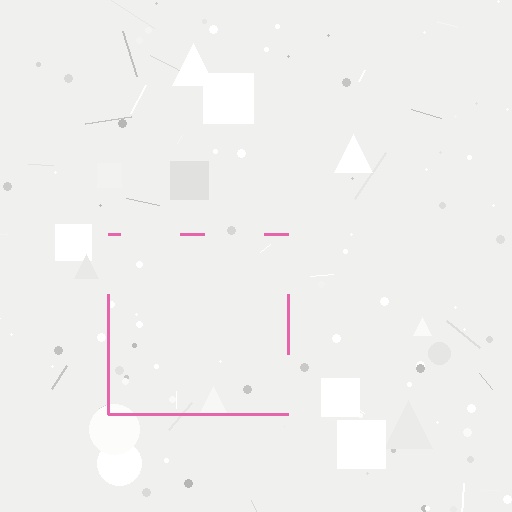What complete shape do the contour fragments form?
The contour fragments form a square.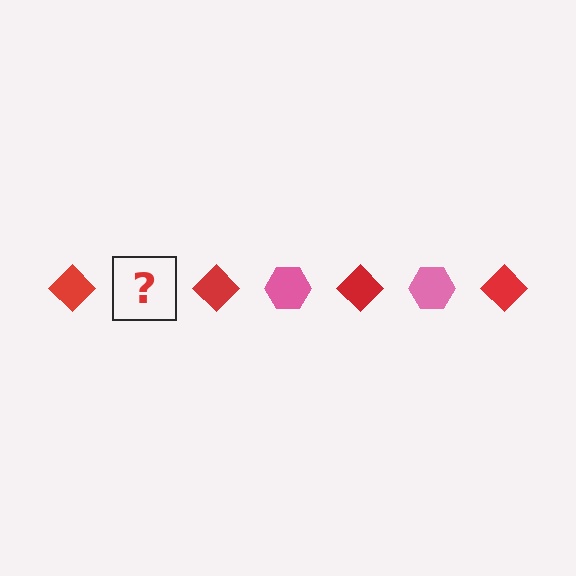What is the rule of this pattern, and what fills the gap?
The rule is that the pattern alternates between red diamond and pink hexagon. The gap should be filled with a pink hexagon.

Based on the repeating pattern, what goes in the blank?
The blank should be a pink hexagon.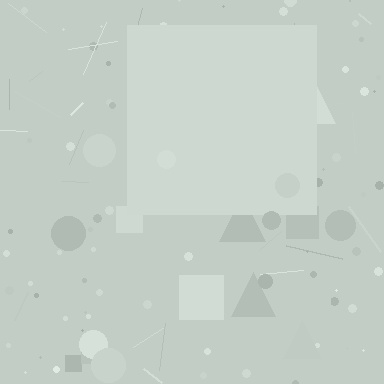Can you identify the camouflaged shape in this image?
The camouflaged shape is a square.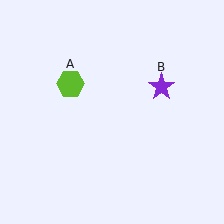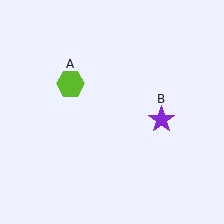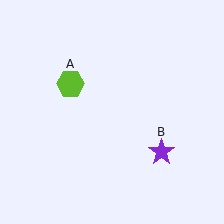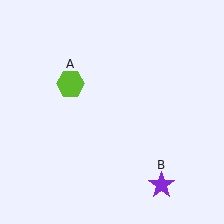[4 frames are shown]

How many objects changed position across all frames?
1 object changed position: purple star (object B).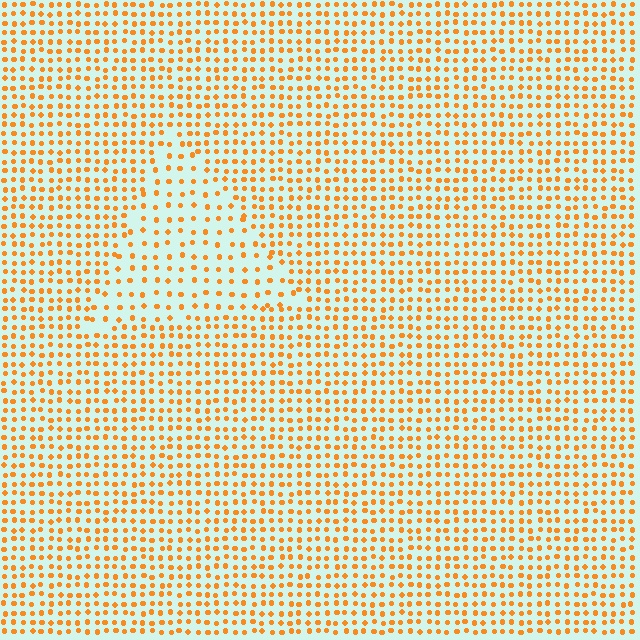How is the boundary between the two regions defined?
The boundary is defined by a change in element density (approximately 1.8x ratio). All elements are the same color, size, and shape.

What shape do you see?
I see a triangle.